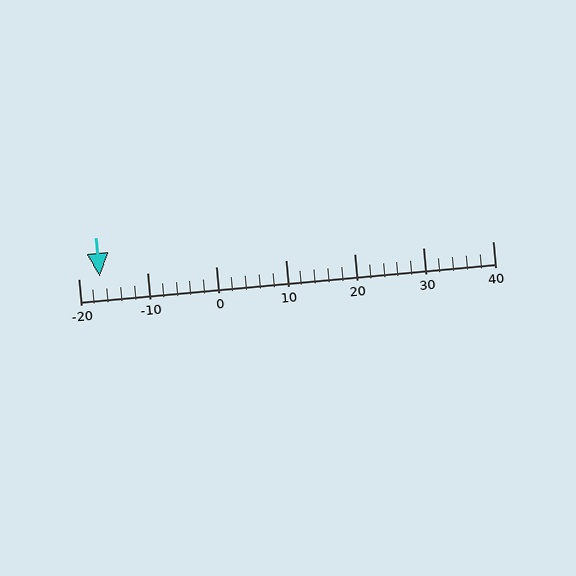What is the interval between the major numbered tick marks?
The major tick marks are spaced 10 units apart.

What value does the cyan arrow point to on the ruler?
The cyan arrow points to approximately -17.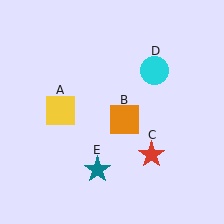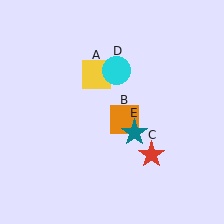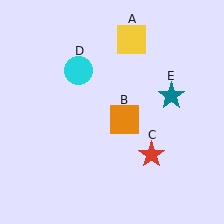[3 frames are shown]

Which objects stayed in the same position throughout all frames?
Orange square (object B) and red star (object C) remained stationary.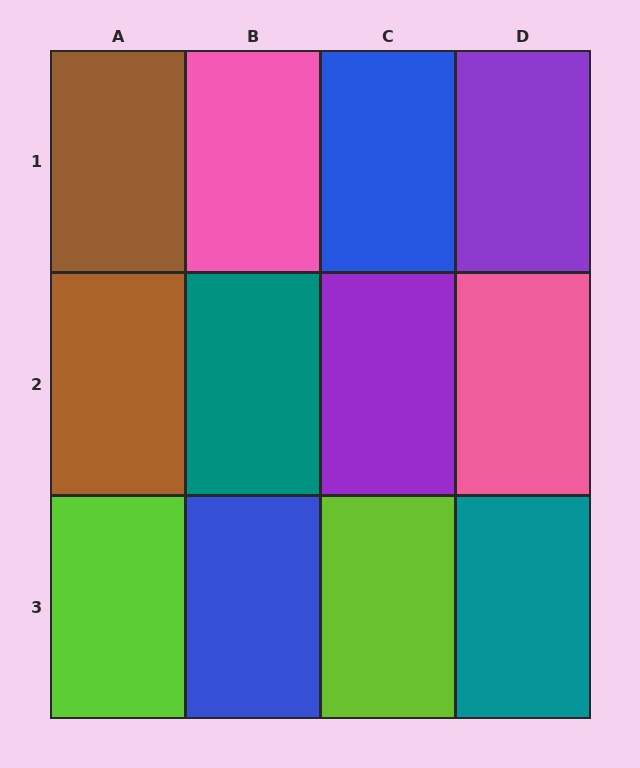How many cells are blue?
2 cells are blue.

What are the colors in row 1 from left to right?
Brown, pink, blue, purple.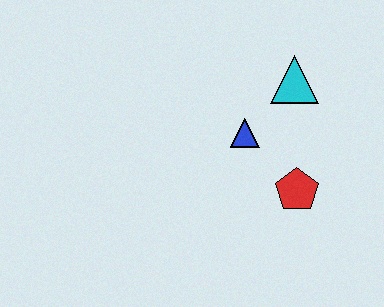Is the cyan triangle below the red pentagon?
No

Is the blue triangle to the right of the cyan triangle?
No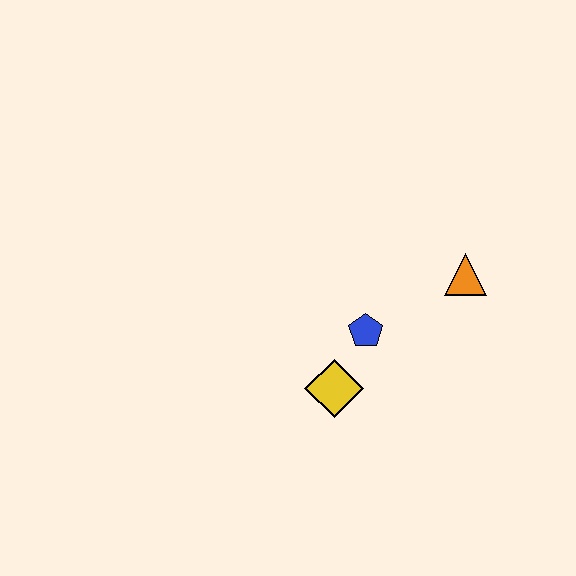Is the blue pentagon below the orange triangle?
Yes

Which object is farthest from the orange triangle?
The yellow diamond is farthest from the orange triangle.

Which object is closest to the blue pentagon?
The yellow diamond is closest to the blue pentagon.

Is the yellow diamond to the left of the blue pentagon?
Yes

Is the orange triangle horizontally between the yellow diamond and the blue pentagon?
No